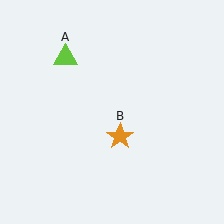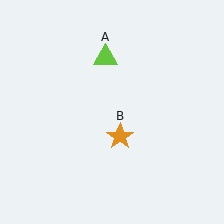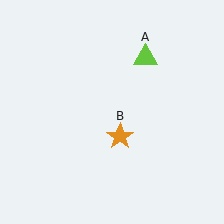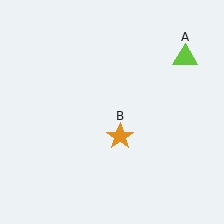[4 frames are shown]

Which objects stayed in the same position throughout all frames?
Orange star (object B) remained stationary.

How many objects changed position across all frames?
1 object changed position: lime triangle (object A).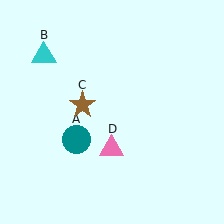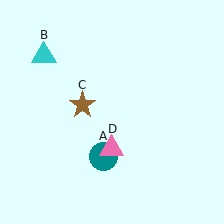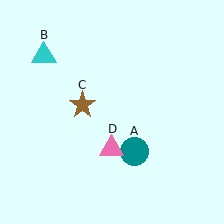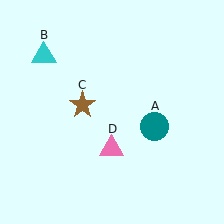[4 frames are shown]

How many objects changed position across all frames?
1 object changed position: teal circle (object A).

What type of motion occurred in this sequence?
The teal circle (object A) rotated counterclockwise around the center of the scene.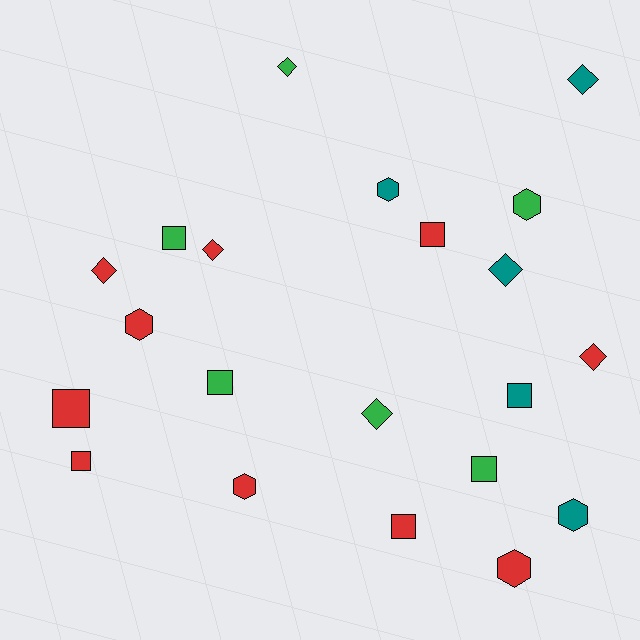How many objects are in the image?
There are 21 objects.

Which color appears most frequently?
Red, with 10 objects.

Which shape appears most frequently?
Square, with 8 objects.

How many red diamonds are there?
There are 3 red diamonds.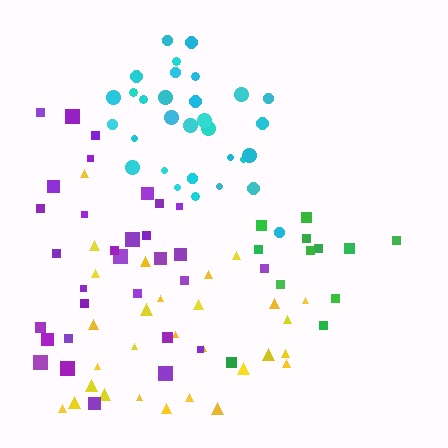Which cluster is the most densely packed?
Cyan.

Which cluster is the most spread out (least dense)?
Green.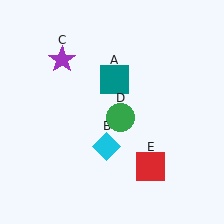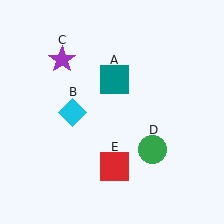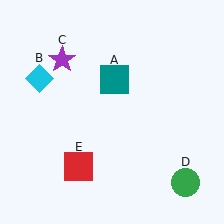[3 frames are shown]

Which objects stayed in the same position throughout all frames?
Teal square (object A) and purple star (object C) remained stationary.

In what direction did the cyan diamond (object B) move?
The cyan diamond (object B) moved up and to the left.